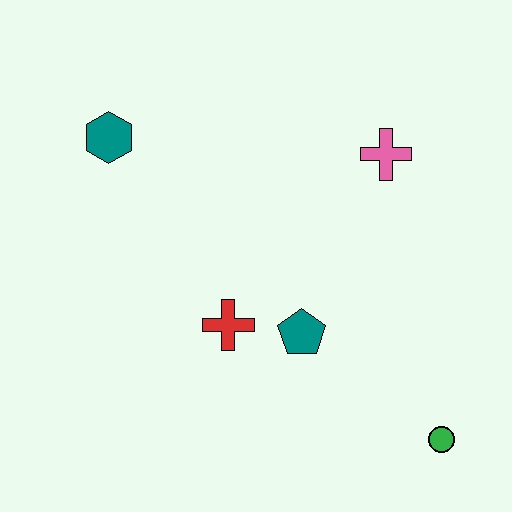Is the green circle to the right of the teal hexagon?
Yes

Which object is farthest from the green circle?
The teal hexagon is farthest from the green circle.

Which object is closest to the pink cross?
The teal pentagon is closest to the pink cross.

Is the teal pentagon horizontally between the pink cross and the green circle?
No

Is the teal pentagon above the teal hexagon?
No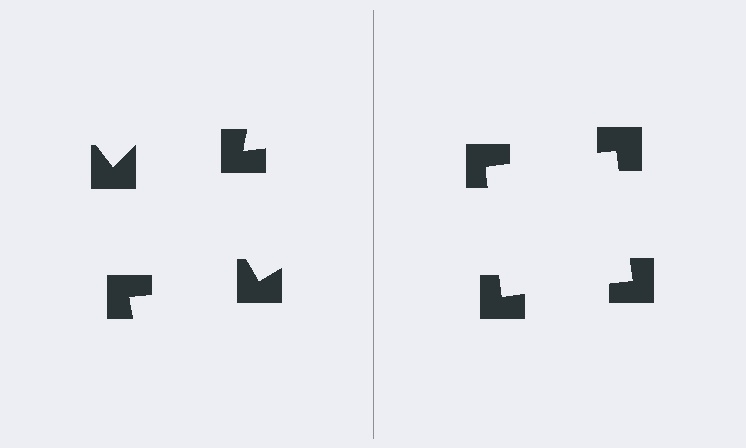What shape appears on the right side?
An illusory square.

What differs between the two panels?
The notched squares are positioned identically on both sides; only the wedge orientations differ. On the right they align to a square; on the left they are misaligned.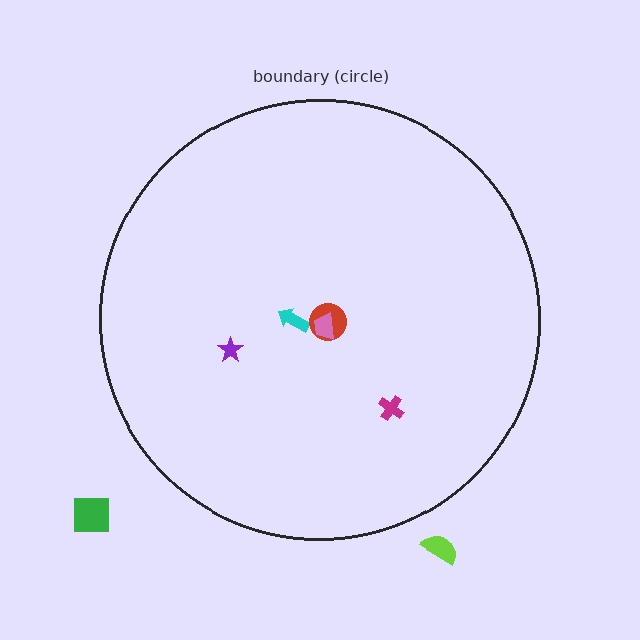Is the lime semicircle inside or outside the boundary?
Outside.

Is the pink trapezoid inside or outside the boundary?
Inside.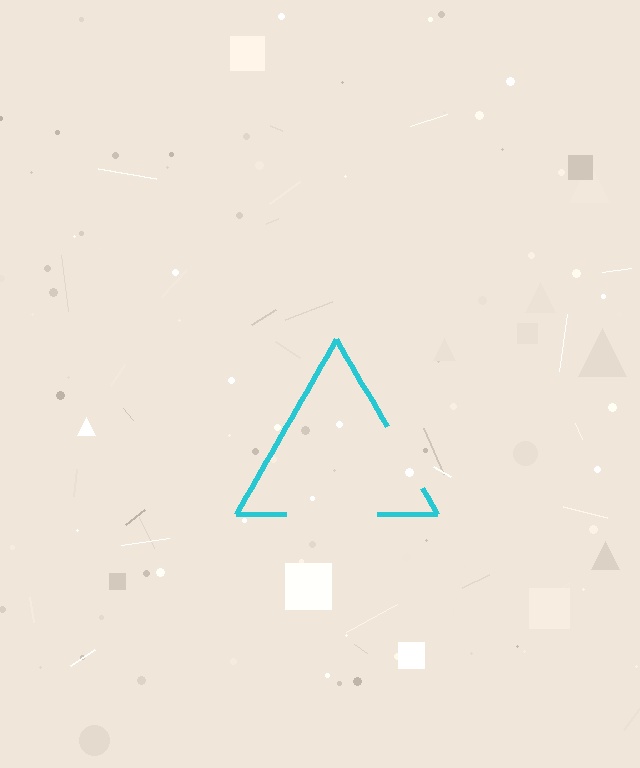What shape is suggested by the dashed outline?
The dashed outline suggests a triangle.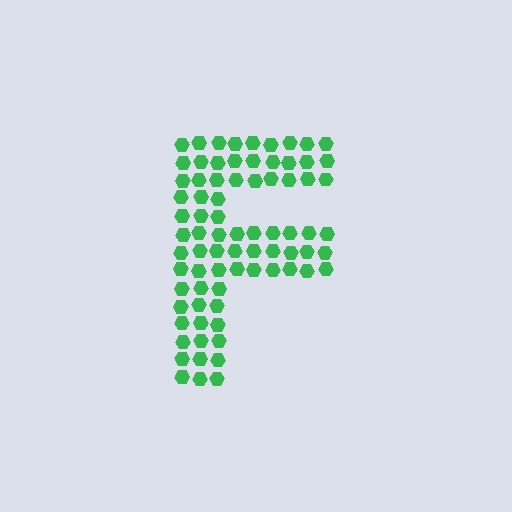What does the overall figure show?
The overall figure shows the letter F.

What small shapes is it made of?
It is made of small hexagons.